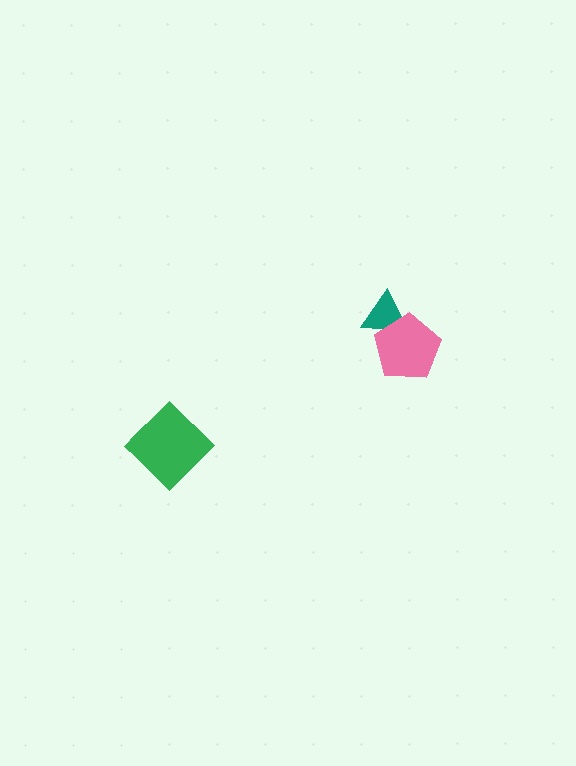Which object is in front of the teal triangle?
The pink pentagon is in front of the teal triangle.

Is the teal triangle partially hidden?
Yes, it is partially covered by another shape.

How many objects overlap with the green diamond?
0 objects overlap with the green diamond.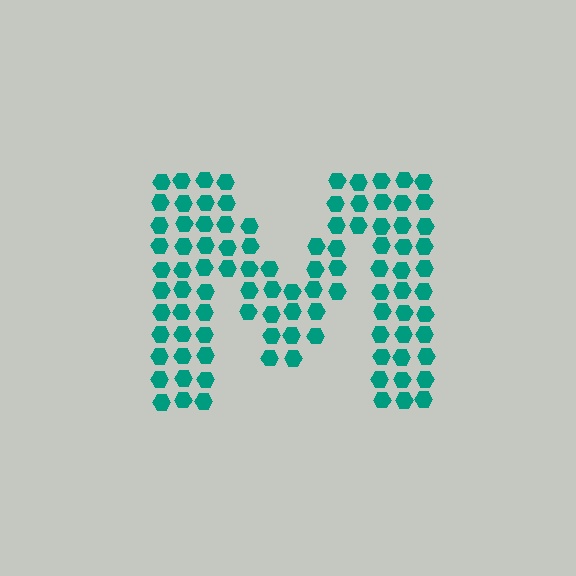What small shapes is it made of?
It is made of small hexagons.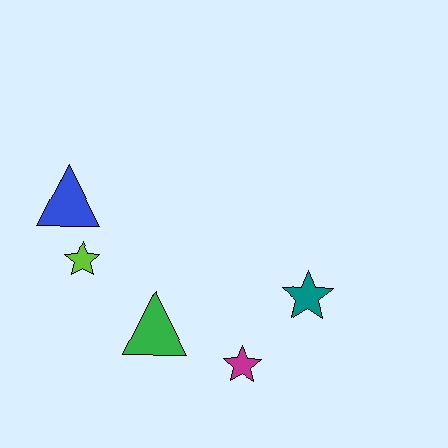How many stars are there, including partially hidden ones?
There are 3 stars.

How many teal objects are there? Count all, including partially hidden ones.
There is 1 teal object.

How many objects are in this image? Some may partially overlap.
There are 5 objects.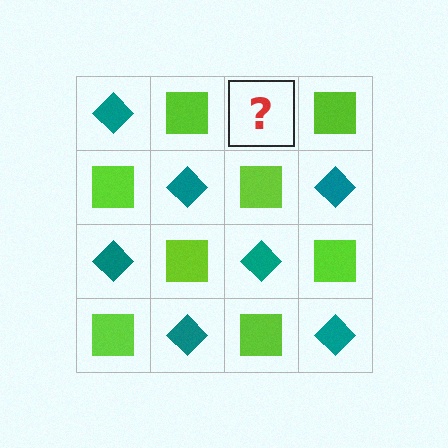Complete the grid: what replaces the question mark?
The question mark should be replaced with a teal diamond.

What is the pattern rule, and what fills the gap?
The rule is that it alternates teal diamond and lime square in a checkerboard pattern. The gap should be filled with a teal diamond.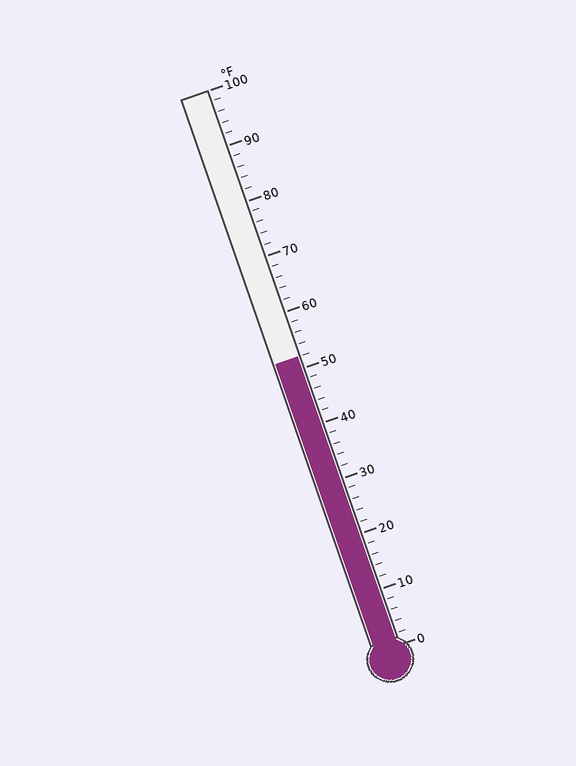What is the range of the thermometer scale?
The thermometer scale ranges from 0°F to 100°F.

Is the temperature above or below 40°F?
The temperature is above 40°F.